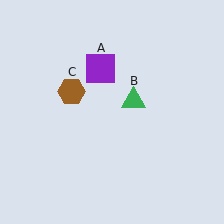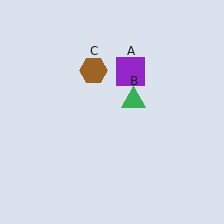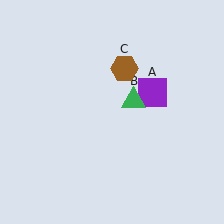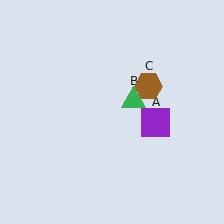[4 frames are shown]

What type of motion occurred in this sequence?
The purple square (object A), brown hexagon (object C) rotated clockwise around the center of the scene.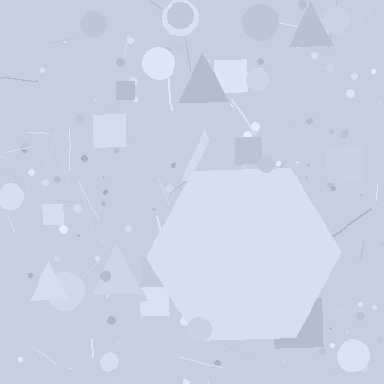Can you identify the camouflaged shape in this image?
The camouflaged shape is a hexagon.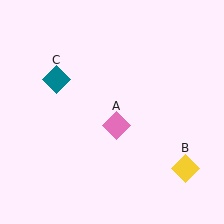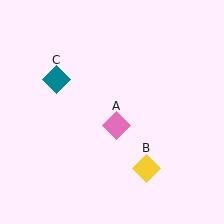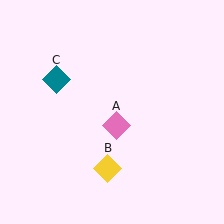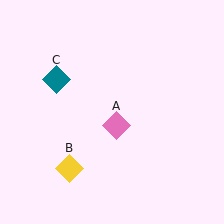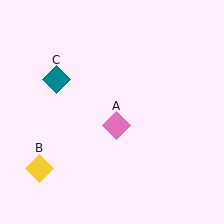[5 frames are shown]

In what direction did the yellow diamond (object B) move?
The yellow diamond (object B) moved left.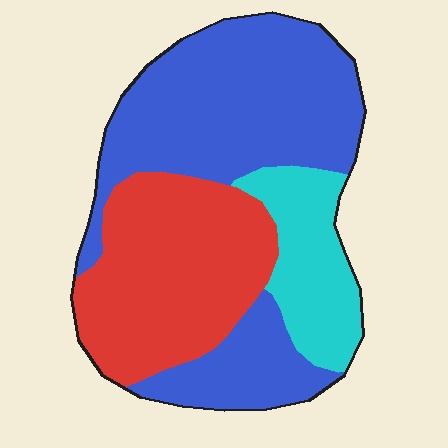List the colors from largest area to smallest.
From largest to smallest: blue, red, cyan.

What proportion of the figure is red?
Red takes up about one third (1/3) of the figure.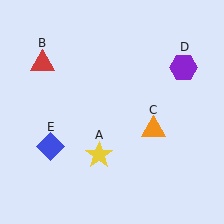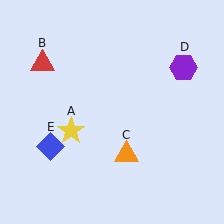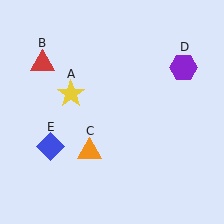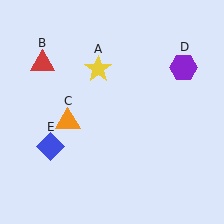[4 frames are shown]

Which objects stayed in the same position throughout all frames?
Red triangle (object B) and purple hexagon (object D) and blue diamond (object E) remained stationary.